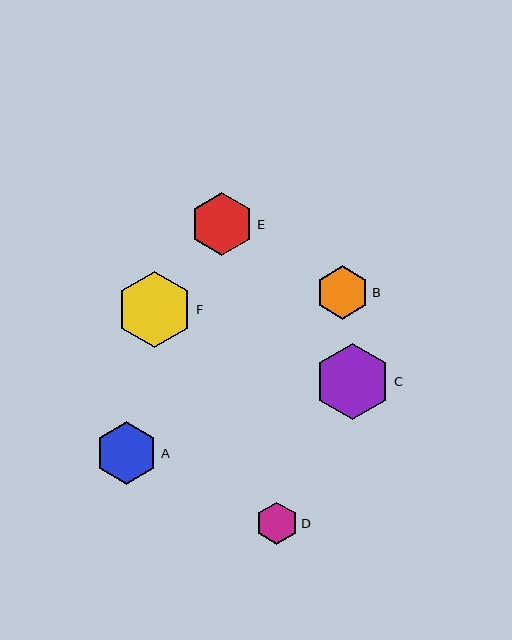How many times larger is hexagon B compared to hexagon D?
Hexagon B is approximately 1.3 times the size of hexagon D.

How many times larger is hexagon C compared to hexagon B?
Hexagon C is approximately 1.4 times the size of hexagon B.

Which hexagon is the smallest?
Hexagon D is the smallest with a size of approximately 42 pixels.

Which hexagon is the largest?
Hexagon F is the largest with a size of approximately 76 pixels.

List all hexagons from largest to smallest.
From largest to smallest: F, C, E, A, B, D.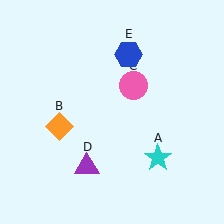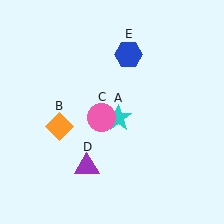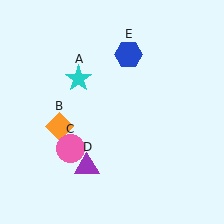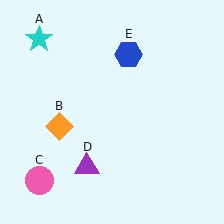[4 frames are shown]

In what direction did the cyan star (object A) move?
The cyan star (object A) moved up and to the left.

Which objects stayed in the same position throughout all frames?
Orange diamond (object B) and purple triangle (object D) and blue hexagon (object E) remained stationary.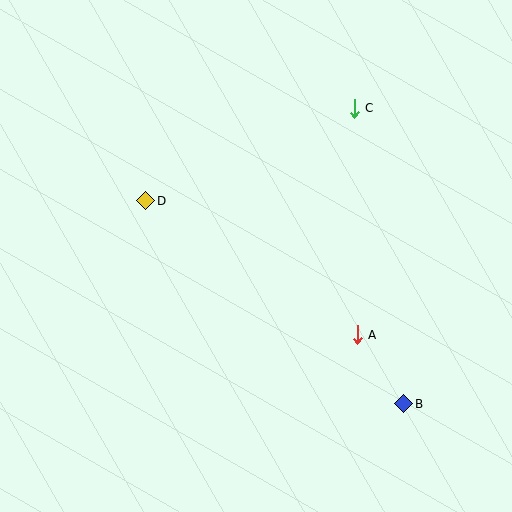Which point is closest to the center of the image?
Point D at (146, 201) is closest to the center.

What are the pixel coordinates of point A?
Point A is at (357, 335).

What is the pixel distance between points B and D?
The distance between B and D is 328 pixels.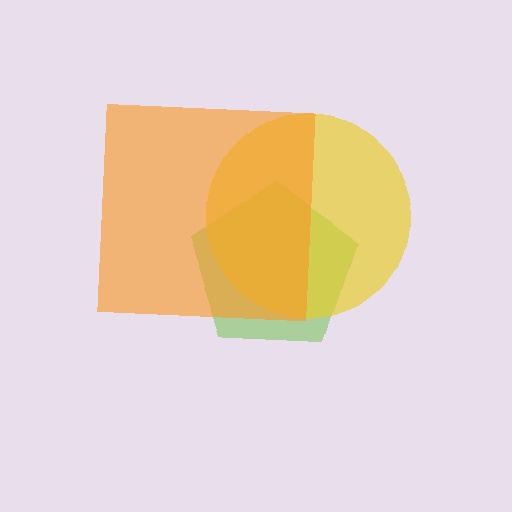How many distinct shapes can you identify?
There are 3 distinct shapes: a lime pentagon, a yellow circle, an orange square.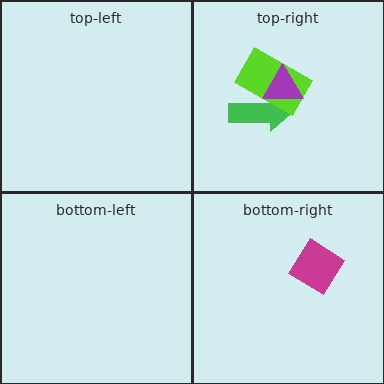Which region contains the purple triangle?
The top-right region.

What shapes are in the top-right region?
The green arrow, the lime rectangle, the purple triangle.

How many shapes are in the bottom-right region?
1.